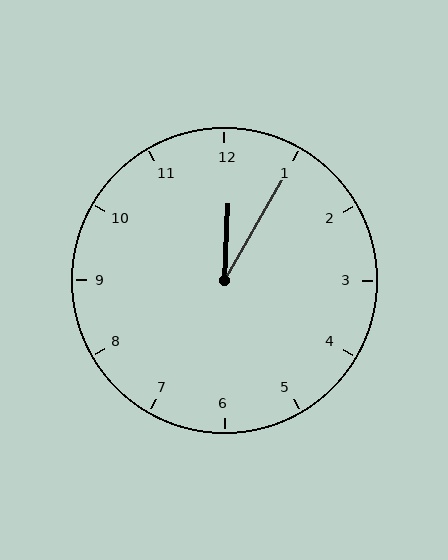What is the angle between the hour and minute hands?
Approximately 28 degrees.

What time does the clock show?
12:05.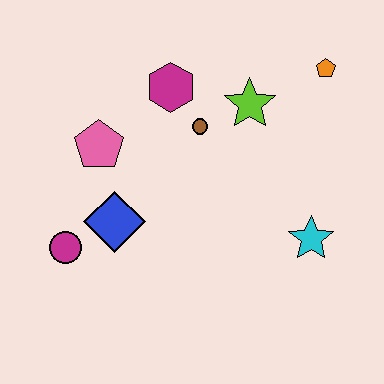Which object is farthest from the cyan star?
The magenta circle is farthest from the cyan star.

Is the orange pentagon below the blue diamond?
No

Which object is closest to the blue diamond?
The magenta circle is closest to the blue diamond.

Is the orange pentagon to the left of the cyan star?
No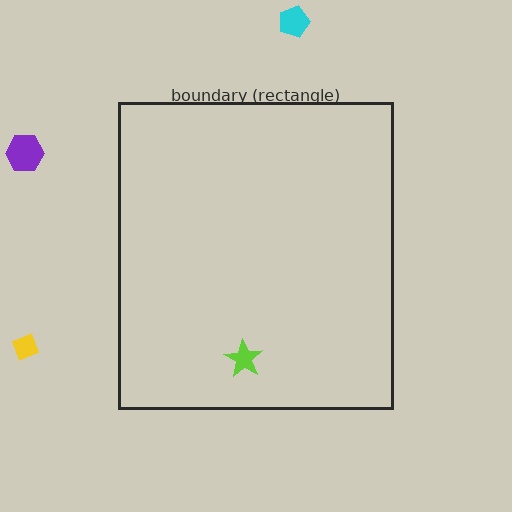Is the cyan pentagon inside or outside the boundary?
Outside.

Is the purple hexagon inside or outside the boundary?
Outside.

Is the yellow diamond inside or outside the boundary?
Outside.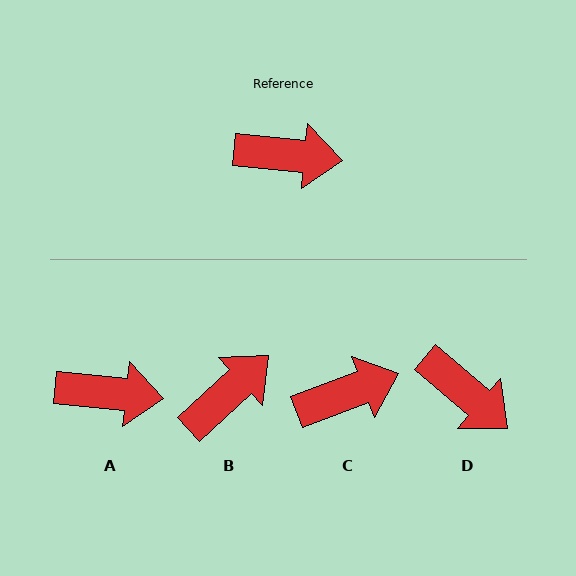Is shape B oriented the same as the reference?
No, it is off by about 48 degrees.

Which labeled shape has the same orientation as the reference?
A.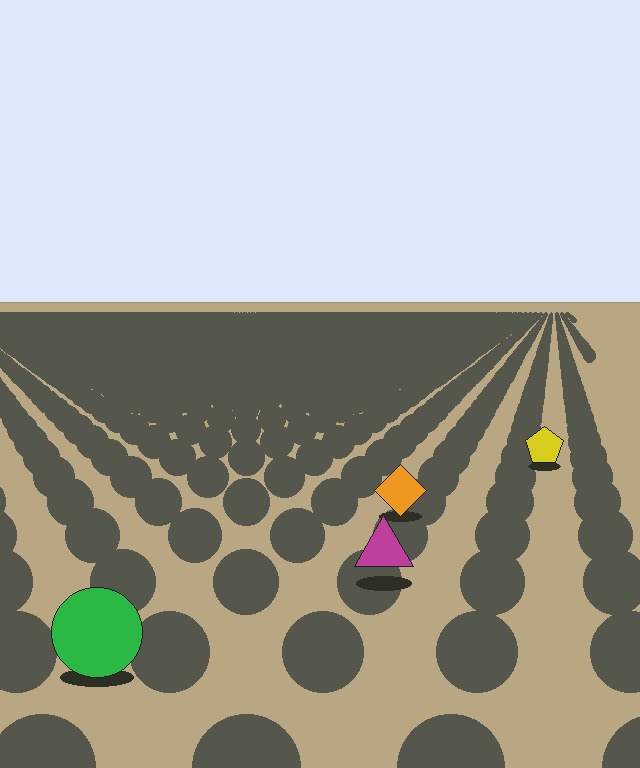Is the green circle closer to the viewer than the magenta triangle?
Yes. The green circle is closer — you can tell from the texture gradient: the ground texture is coarser near it.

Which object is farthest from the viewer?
The yellow pentagon is farthest from the viewer. It appears smaller and the ground texture around it is denser.